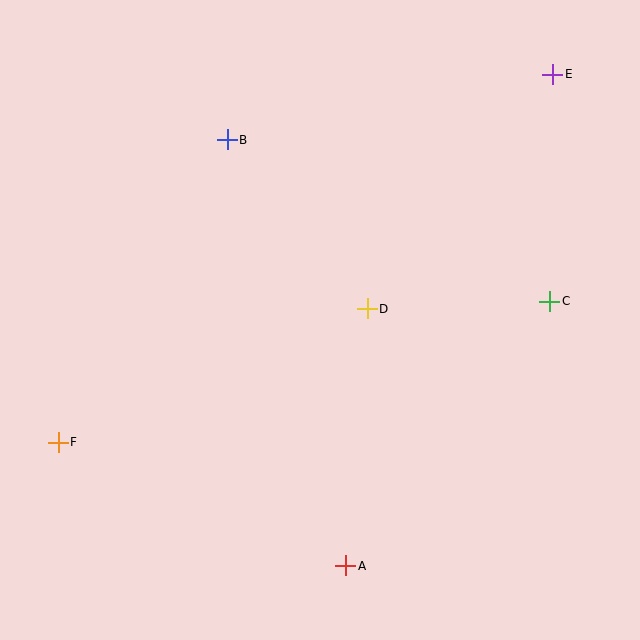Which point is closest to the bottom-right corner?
Point A is closest to the bottom-right corner.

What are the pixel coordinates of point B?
Point B is at (227, 140).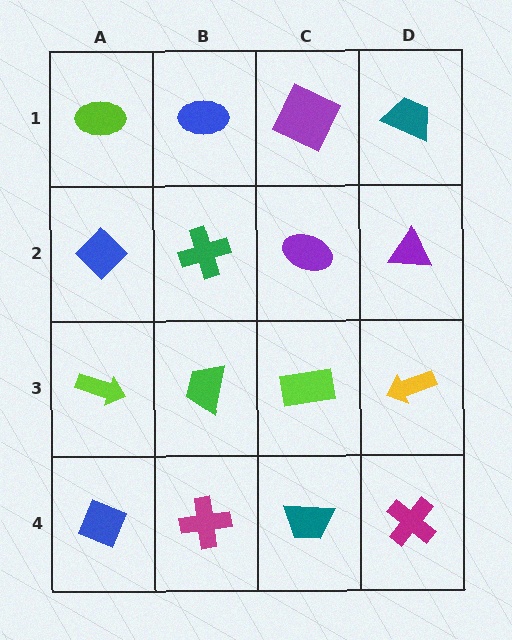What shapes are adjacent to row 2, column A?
A lime ellipse (row 1, column A), a lime arrow (row 3, column A), a green cross (row 2, column B).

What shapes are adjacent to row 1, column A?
A blue diamond (row 2, column A), a blue ellipse (row 1, column B).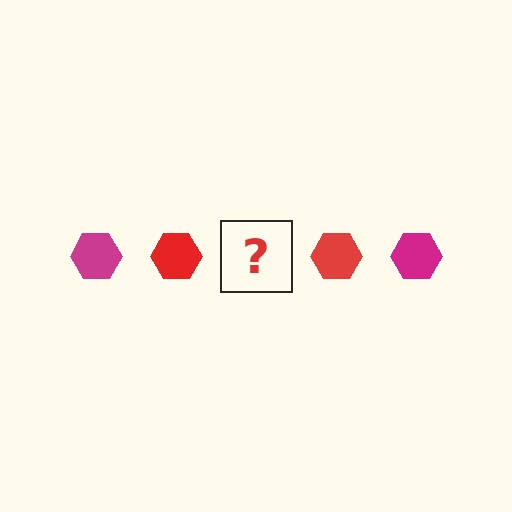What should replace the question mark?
The question mark should be replaced with a magenta hexagon.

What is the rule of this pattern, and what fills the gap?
The rule is that the pattern cycles through magenta, red hexagons. The gap should be filled with a magenta hexagon.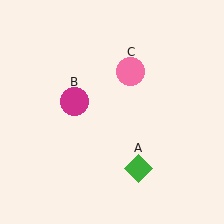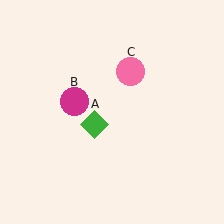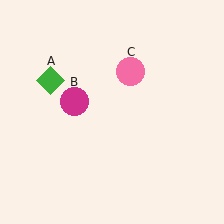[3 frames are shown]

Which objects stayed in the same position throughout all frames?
Magenta circle (object B) and pink circle (object C) remained stationary.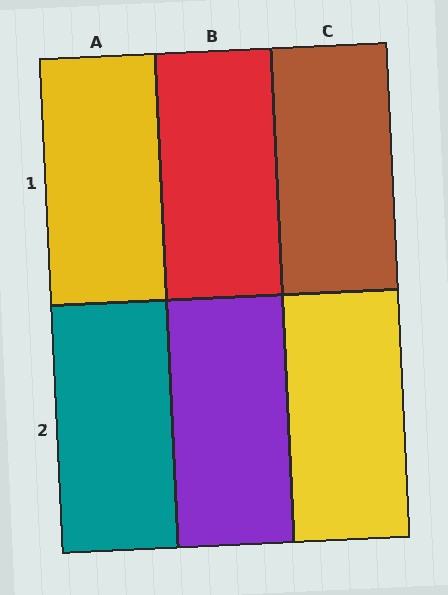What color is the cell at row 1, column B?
Red.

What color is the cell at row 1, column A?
Yellow.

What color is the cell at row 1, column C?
Brown.